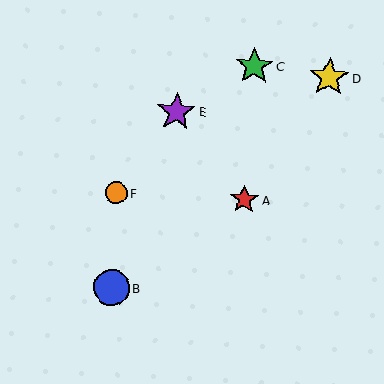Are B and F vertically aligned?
Yes, both are at x≈111.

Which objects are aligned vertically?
Objects B, F are aligned vertically.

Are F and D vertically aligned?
No, F is at x≈116 and D is at x≈329.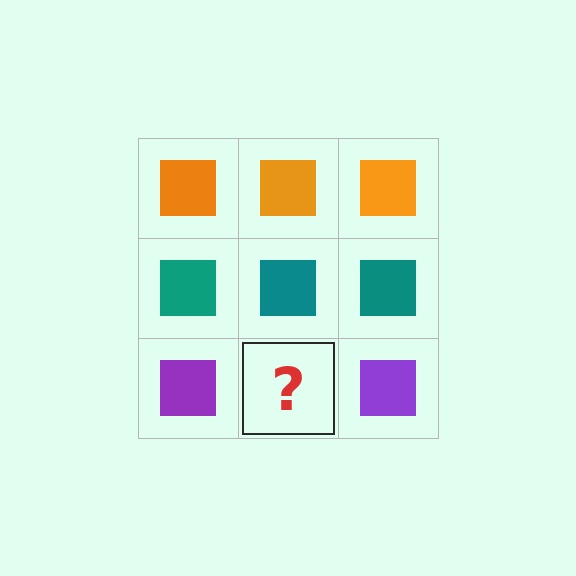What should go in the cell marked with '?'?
The missing cell should contain a purple square.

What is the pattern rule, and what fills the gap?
The rule is that each row has a consistent color. The gap should be filled with a purple square.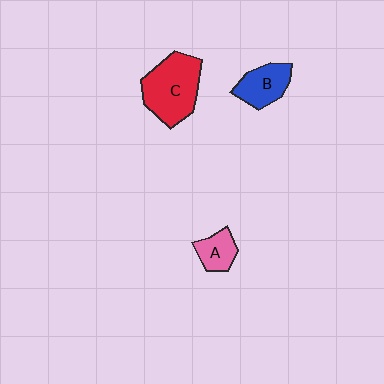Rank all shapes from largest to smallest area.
From largest to smallest: C (red), B (blue), A (pink).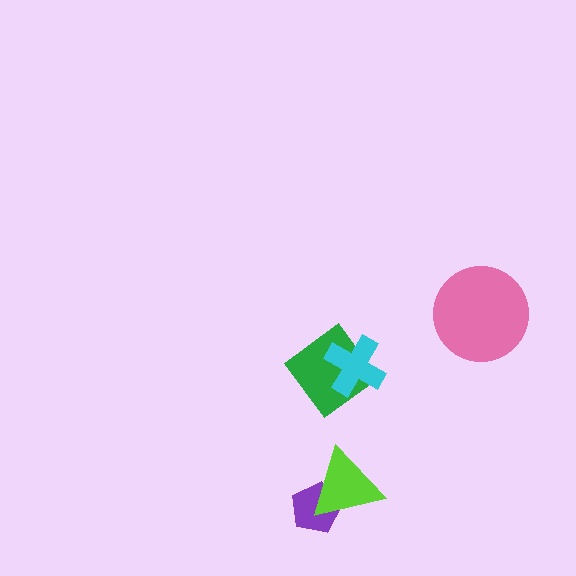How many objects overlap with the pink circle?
0 objects overlap with the pink circle.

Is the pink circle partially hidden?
No, no other shape covers it.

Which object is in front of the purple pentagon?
The lime triangle is in front of the purple pentagon.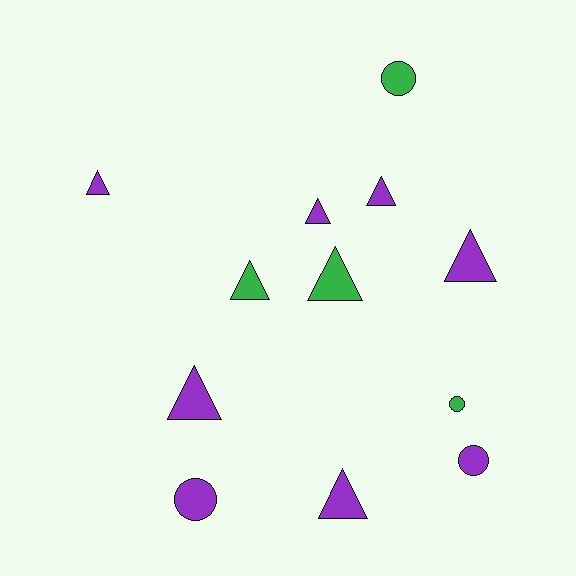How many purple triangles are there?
There are 6 purple triangles.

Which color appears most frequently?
Purple, with 8 objects.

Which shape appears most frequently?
Triangle, with 8 objects.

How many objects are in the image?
There are 12 objects.